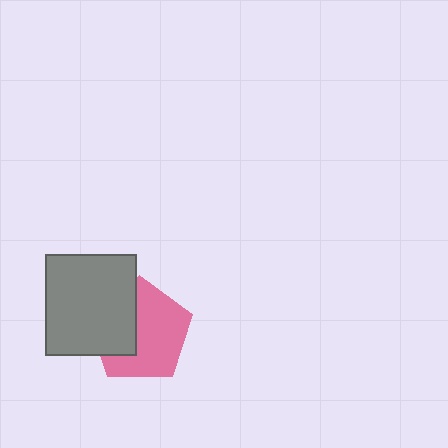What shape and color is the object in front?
The object in front is a gray rectangle.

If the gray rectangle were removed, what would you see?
You would see the complete pink pentagon.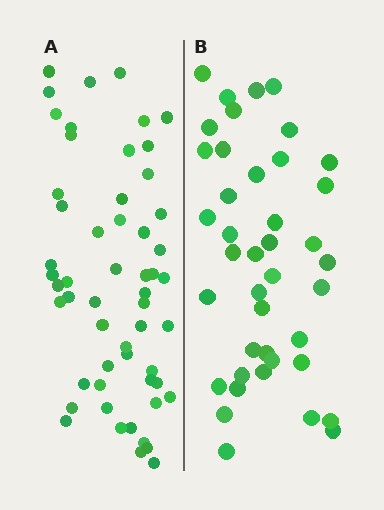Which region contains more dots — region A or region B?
Region A (the left region) has more dots.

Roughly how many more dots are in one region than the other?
Region A has approximately 15 more dots than region B.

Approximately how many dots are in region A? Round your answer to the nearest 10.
About 60 dots. (The exact count is 55, which rounds to 60.)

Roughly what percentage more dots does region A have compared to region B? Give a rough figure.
About 35% more.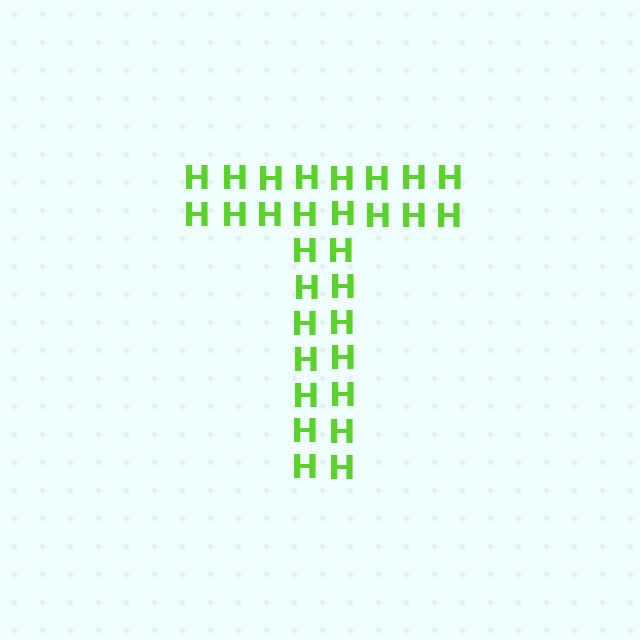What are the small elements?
The small elements are letter H's.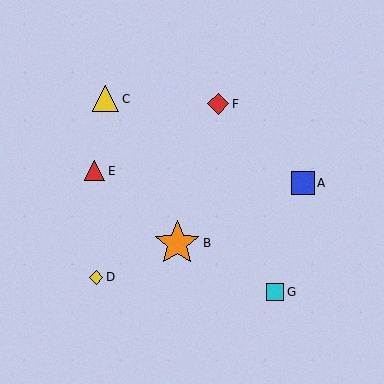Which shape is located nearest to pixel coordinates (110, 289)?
The yellow diamond (labeled D) at (96, 278) is nearest to that location.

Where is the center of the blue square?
The center of the blue square is at (303, 183).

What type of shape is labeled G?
Shape G is a cyan square.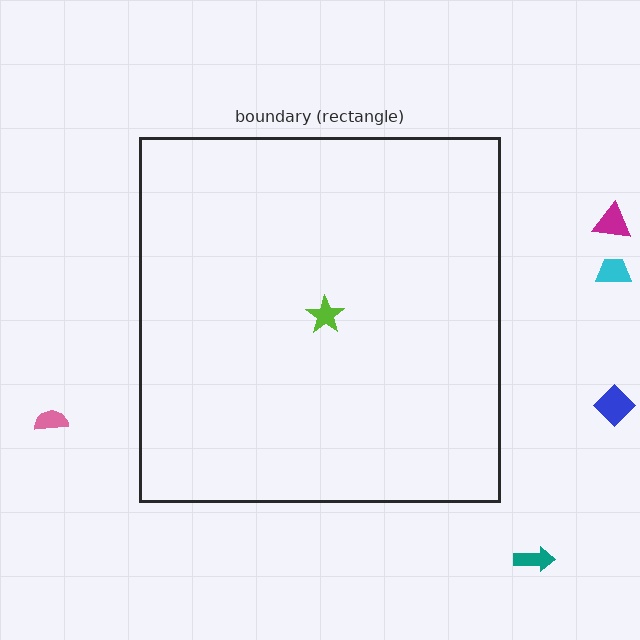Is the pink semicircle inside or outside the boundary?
Outside.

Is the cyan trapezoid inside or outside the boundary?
Outside.